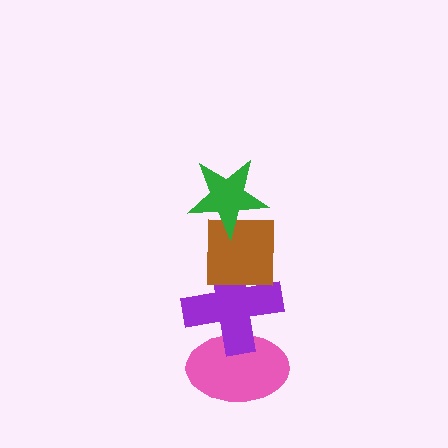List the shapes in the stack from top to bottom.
From top to bottom: the green star, the brown square, the purple cross, the pink ellipse.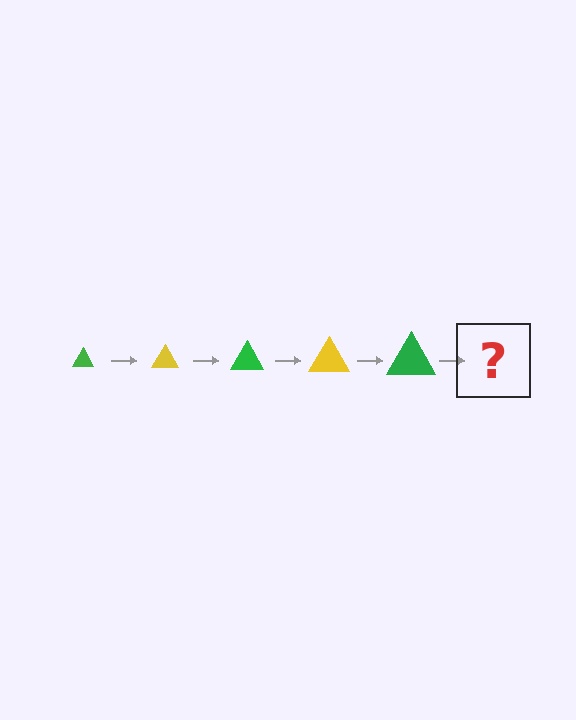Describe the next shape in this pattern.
It should be a yellow triangle, larger than the previous one.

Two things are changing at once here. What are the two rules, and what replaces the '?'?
The two rules are that the triangle grows larger each step and the color cycles through green and yellow. The '?' should be a yellow triangle, larger than the previous one.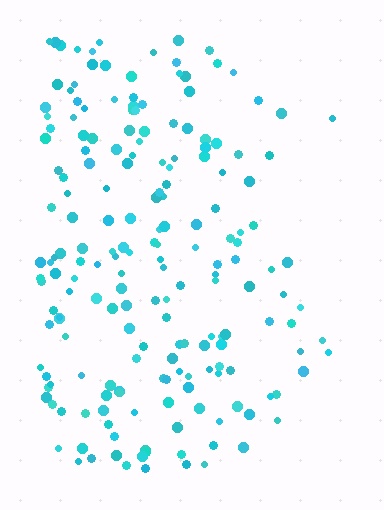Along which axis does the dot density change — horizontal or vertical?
Horizontal.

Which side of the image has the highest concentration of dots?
The left.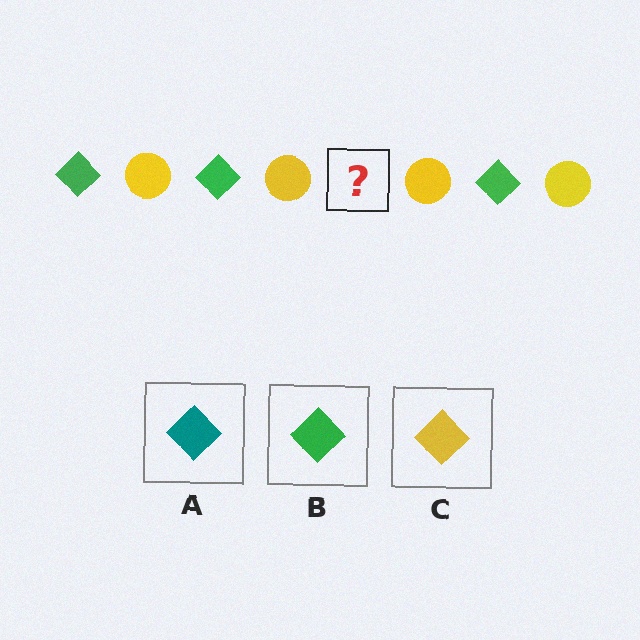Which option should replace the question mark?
Option B.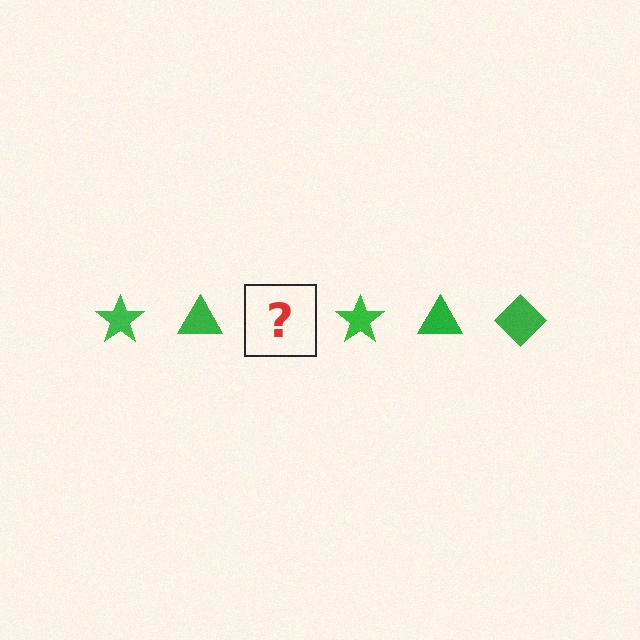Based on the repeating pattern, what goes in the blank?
The blank should be a green diamond.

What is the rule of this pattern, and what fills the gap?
The rule is that the pattern cycles through star, triangle, diamond shapes in green. The gap should be filled with a green diamond.